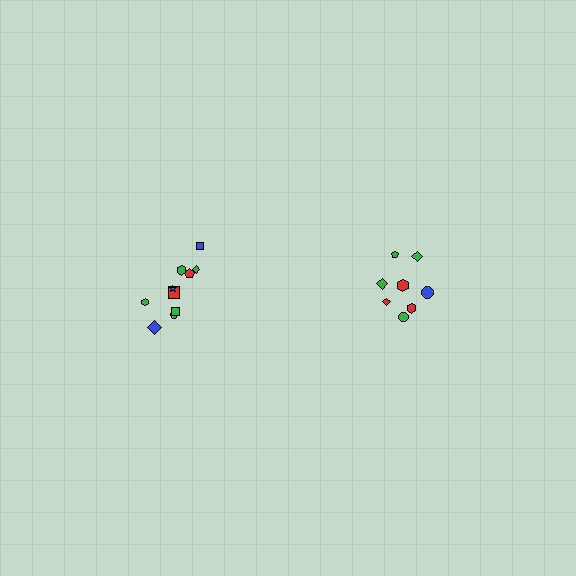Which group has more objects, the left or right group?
The left group.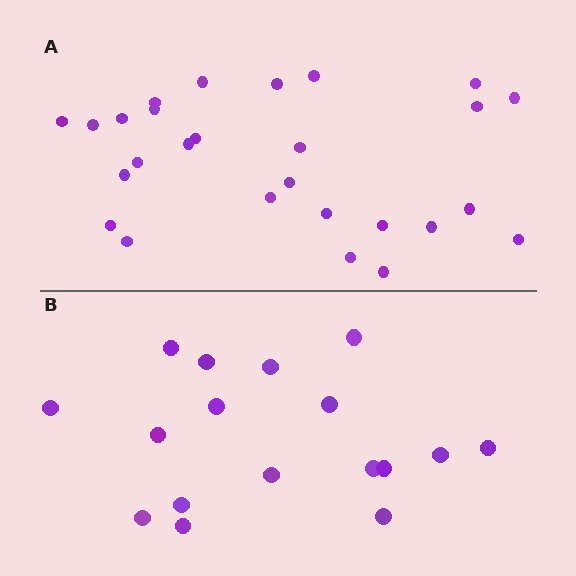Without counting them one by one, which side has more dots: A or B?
Region A (the top region) has more dots.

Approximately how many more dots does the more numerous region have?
Region A has roughly 10 or so more dots than region B.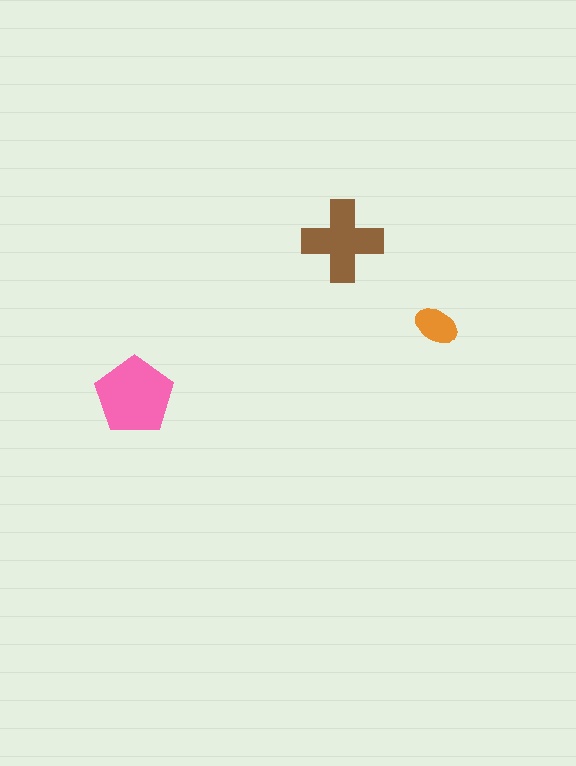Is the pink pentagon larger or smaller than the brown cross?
Larger.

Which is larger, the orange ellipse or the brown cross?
The brown cross.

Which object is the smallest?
The orange ellipse.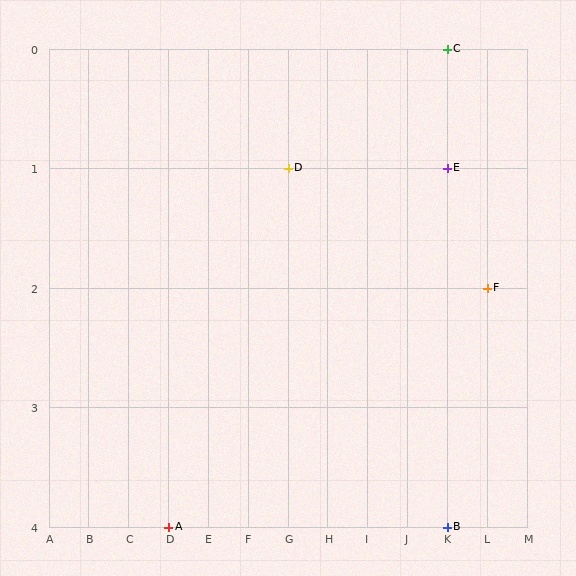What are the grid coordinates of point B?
Point B is at grid coordinates (K, 4).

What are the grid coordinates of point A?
Point A is at grid coordinates (D, 4).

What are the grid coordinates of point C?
Point C is at grid coordinates (K, 0).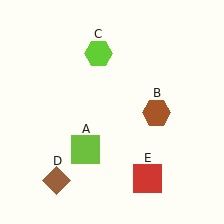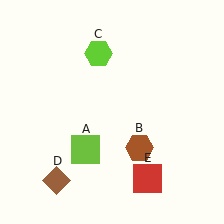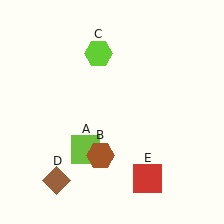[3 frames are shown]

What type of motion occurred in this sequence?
The brown hexagon (object B) rotated clockwise around the center of the scene.